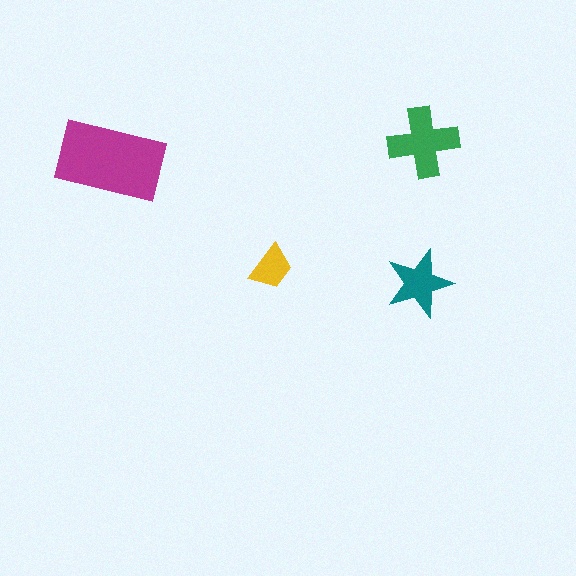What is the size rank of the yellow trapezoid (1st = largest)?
4th.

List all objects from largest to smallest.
The magenta rectangle, the green cross, the teal star, the yellow trapezoid.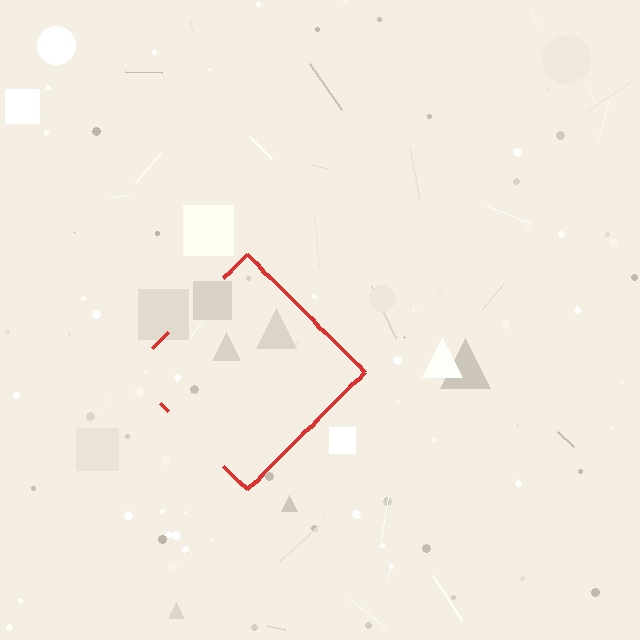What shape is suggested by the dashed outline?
The dashed outline suggests a diamond.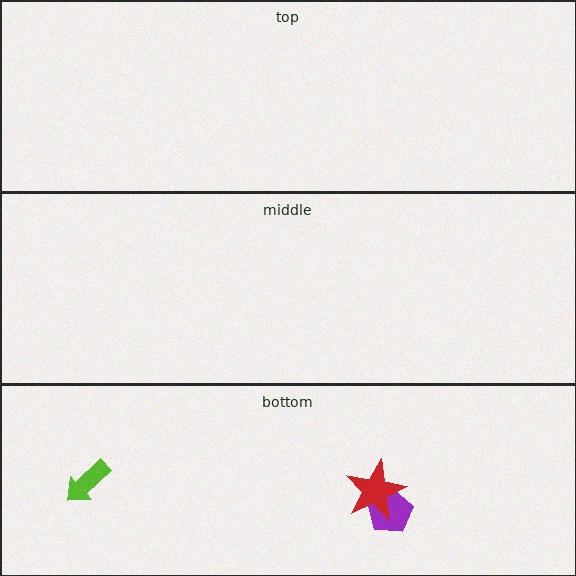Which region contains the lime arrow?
The bottom region.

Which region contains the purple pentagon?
The bottom region.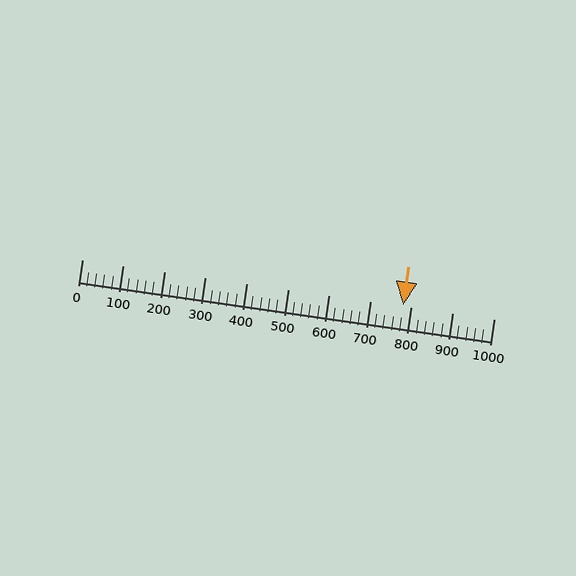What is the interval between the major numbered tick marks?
The major tick marks are spaced 100 units apart.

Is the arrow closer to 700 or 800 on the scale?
The arrow is closer to 800.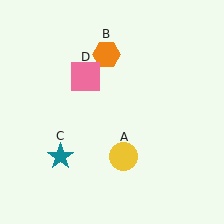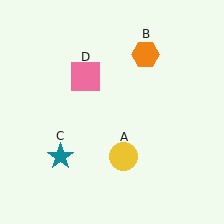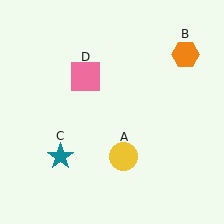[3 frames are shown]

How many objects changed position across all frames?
1 object changed position: orange hexagon (object B).